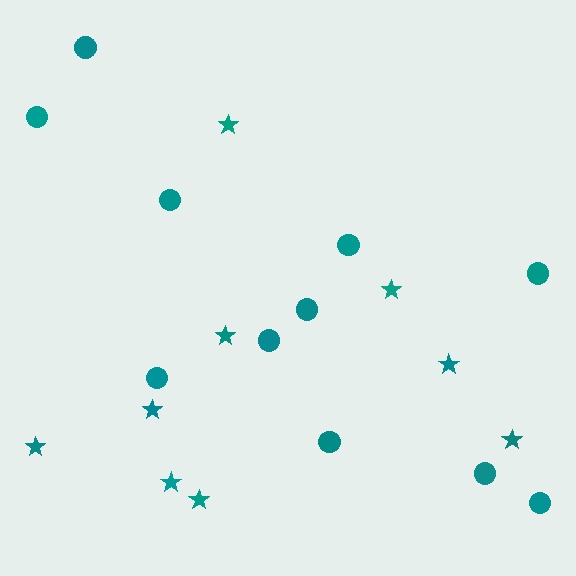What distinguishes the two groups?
There are 2 groups: one group of circles (11) and one group of stars (9).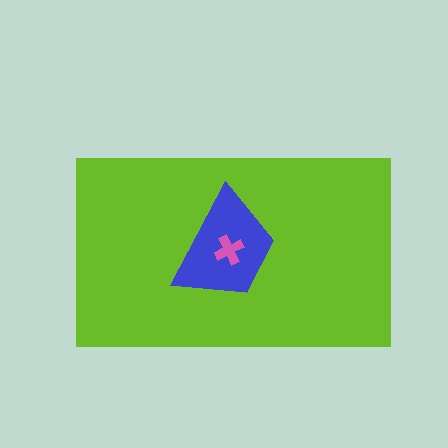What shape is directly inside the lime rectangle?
The blue trapezoid.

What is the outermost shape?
The lime rectangle.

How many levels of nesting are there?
3.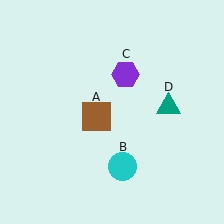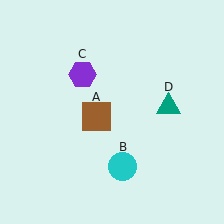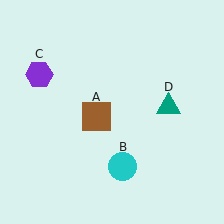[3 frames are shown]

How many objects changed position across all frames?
1 object changed position: purple hexagon (object C).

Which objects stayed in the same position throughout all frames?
Brown square (object A) and cyan circle (object B) and teal triangle (object D) remained stationary.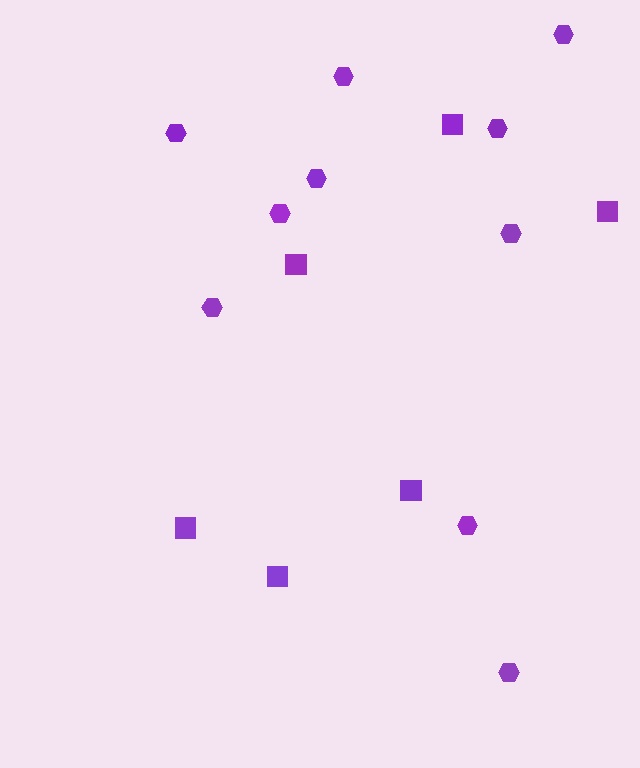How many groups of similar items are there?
There are 2 groups: one group of squares (6) and one group of hexagons (10).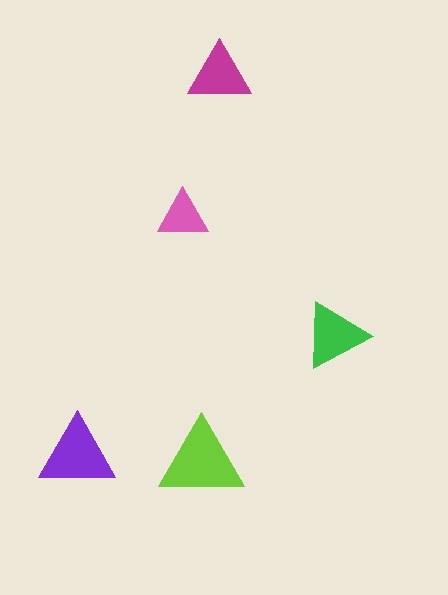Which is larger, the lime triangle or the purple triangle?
The lime one.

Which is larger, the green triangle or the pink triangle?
The green one.